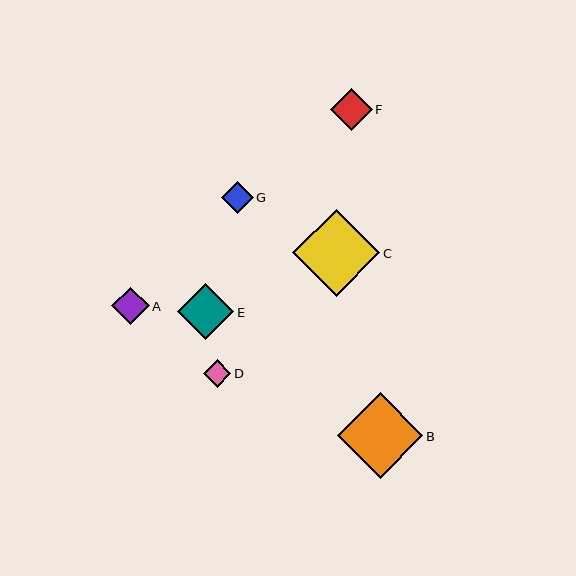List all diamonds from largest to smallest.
From largest to smallest: C, B, E, F, A, G, D.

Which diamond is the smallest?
Diamond D is the smallest with a size of approximately 27 pixels.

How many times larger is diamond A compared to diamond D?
Diamond A is approximately 1.4 times the size of diamond D.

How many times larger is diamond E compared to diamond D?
Diamond E is approximately 2.1 times the size of diamond D.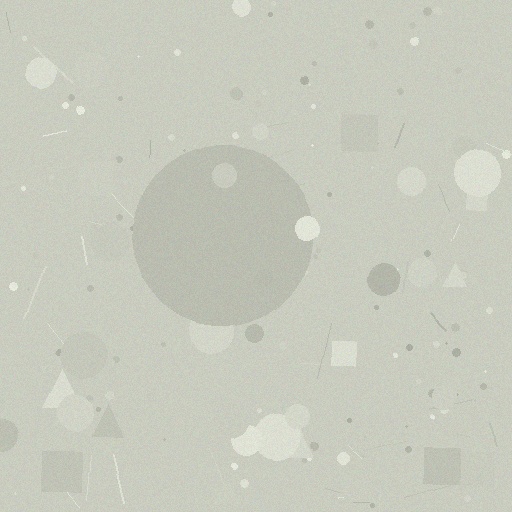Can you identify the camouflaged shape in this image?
The camouflaged shape is a circle.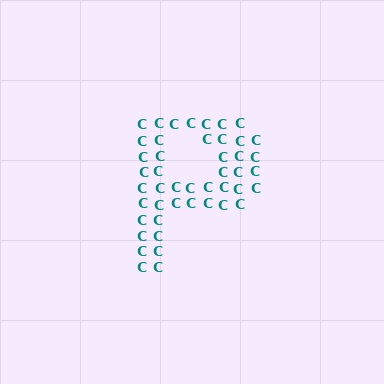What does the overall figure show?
The overall figure shows the letter P.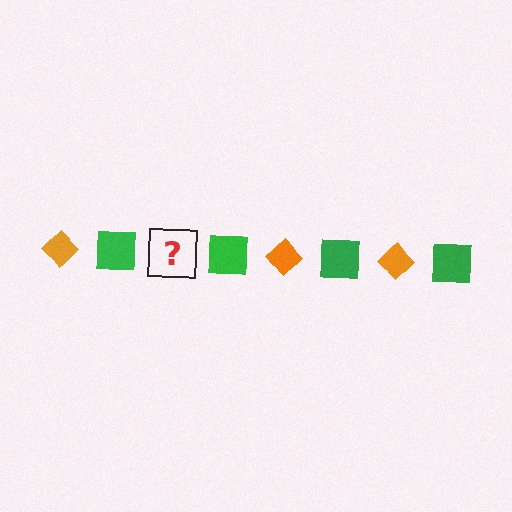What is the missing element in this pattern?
The missing element is an orange diamond.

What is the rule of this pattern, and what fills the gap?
The rule is that the pattern alternates between orange diamond and green square. The gap should be filled with an orange diamond.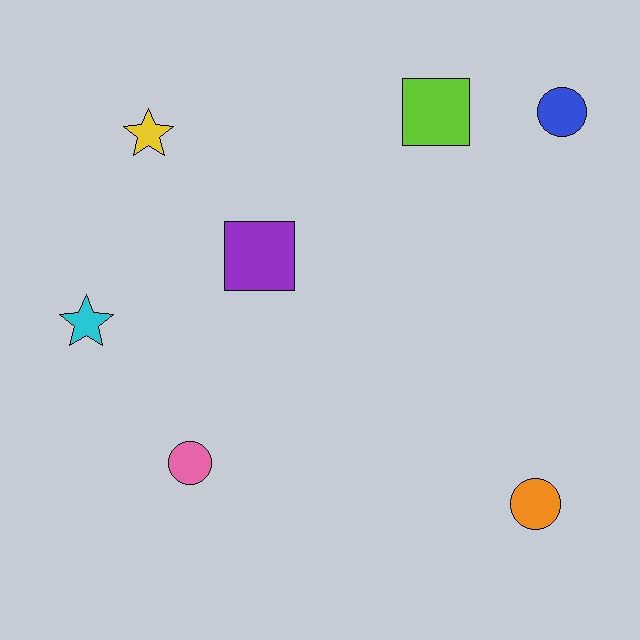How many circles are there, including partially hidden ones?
There are 3 circles.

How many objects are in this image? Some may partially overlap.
There are 7 objects.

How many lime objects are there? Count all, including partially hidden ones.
There is 1 lime object.